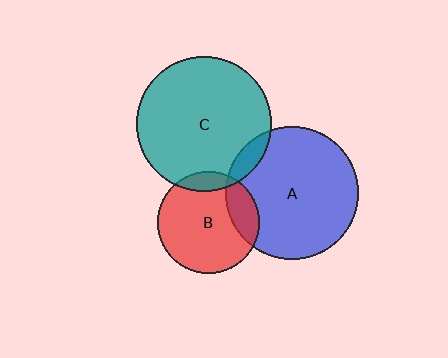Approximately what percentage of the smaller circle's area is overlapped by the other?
Approximately 20%.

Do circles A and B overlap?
Yes.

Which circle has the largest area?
Circle C (teal).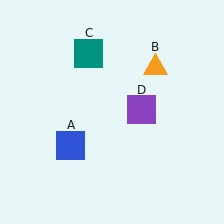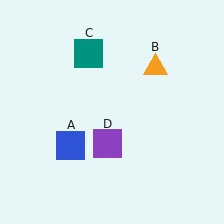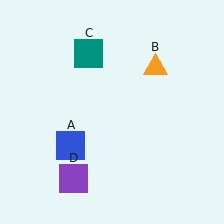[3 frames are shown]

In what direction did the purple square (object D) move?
The purple square (object D) moved down and to the left.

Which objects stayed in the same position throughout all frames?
Blue square (object A) and orange triangle (object B) and teal square (object C) remained stationary.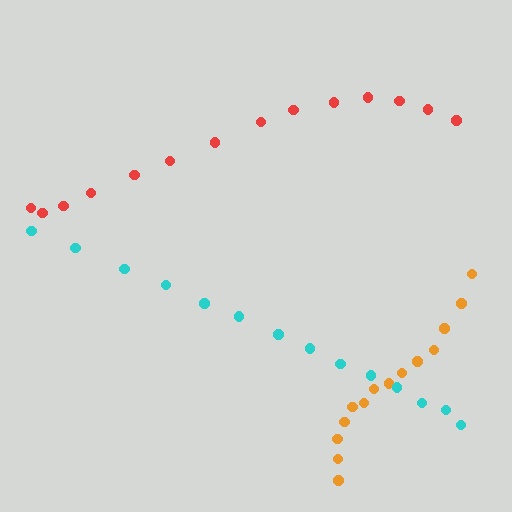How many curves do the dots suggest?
There are 3 distinct paths.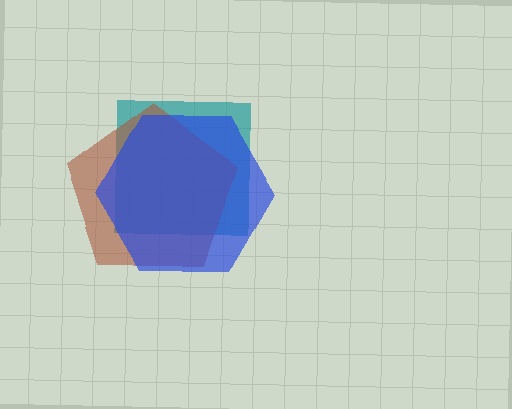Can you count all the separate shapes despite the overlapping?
Yes, there are 3 separate shapes.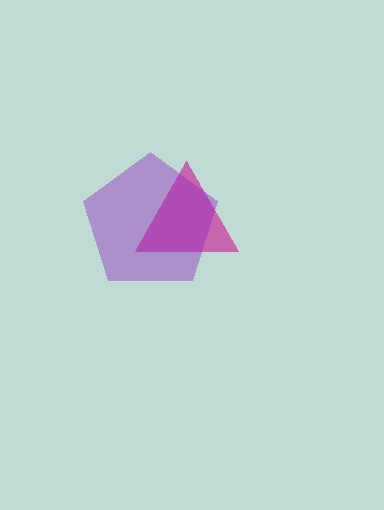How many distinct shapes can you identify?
There are 2 distinct shapes: a magenta triangle, a purple pentagon.